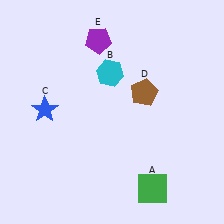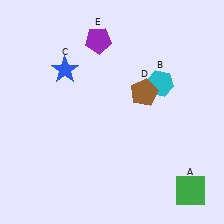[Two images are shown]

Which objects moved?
The objects that moved are: the green square (A), the cyan hexagon (B), the blue star (C).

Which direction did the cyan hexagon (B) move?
The cyan hexagon (B) moved right.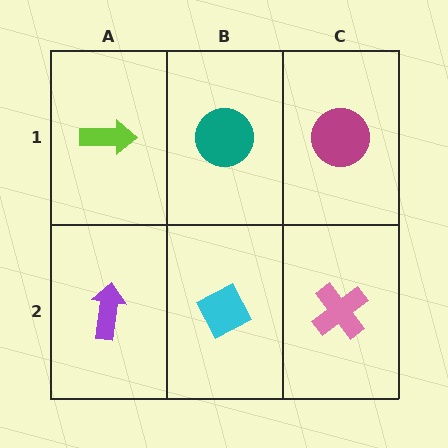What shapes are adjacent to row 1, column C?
A pink cross (row 2, column C), a teal circle (row 1, column B).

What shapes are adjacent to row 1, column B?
A cyan diamond (row 2, column B), a lime arrow (row 1, column A), a magenta circle (row 1, column C).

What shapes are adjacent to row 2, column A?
A lime arrow (row 1, column A), a cyan diamond (row 2, column B).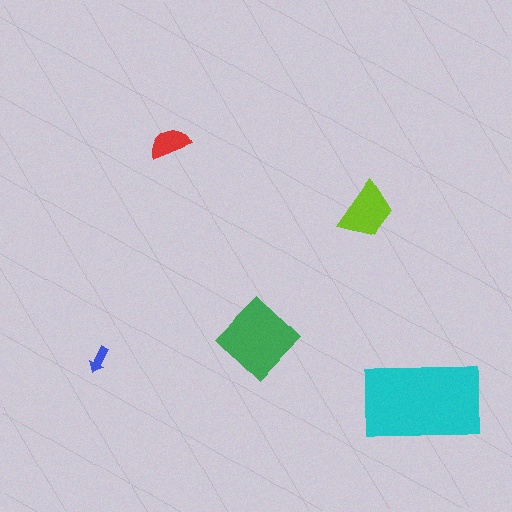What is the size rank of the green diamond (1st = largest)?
2nd.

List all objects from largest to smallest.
The cyan rectangle, the green diamond, the lime trapezoid, the red semicircle, the blue arrow.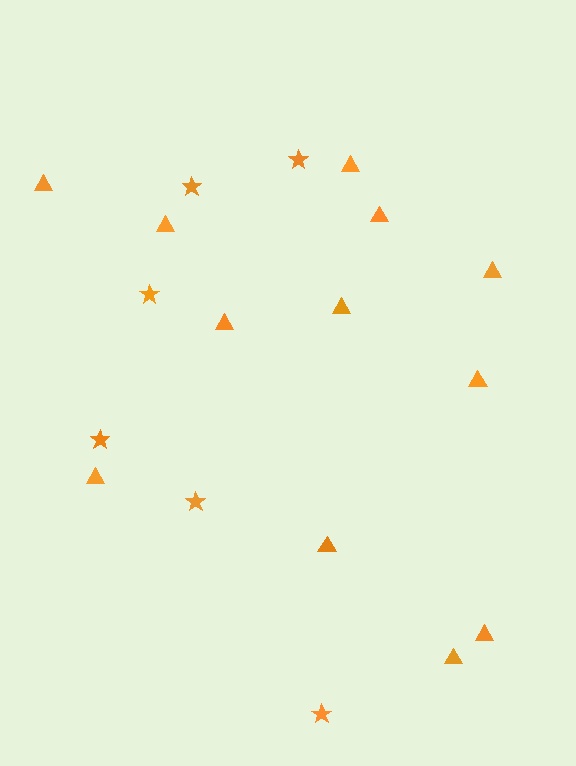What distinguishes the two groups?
There are 2 groups: one group of triangles (12) and one group of stars (6).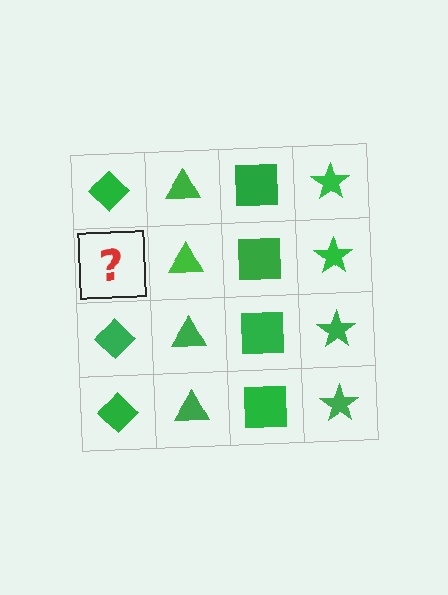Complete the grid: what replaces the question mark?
The question mark should be replaced with a green diamond.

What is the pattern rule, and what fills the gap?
The rule is that each column has a consistent shape. The gap should be filled with a green diamond.